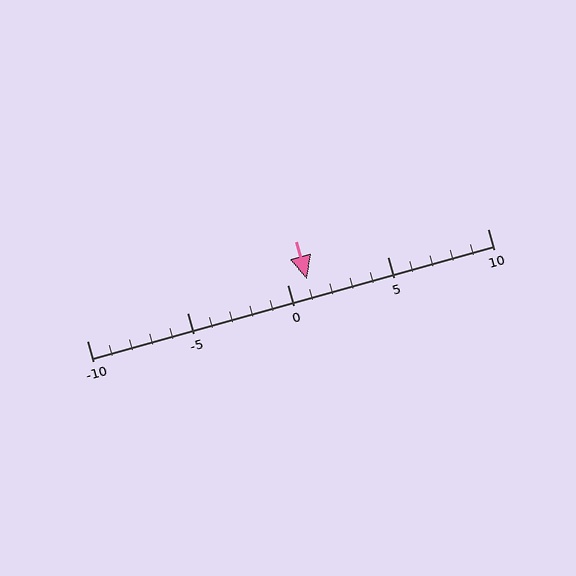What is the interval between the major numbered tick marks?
The major tick marks are spaced 5 units apart.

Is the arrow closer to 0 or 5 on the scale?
The arrow is closer to 0.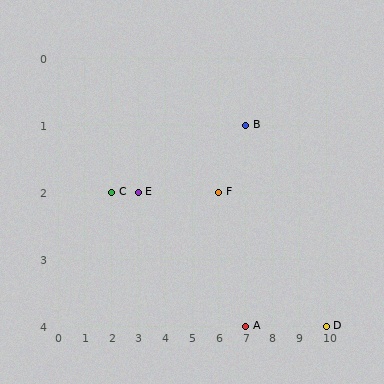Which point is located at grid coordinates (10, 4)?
Point D is at (10, 4).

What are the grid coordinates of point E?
Point E is at grid coordinates (3, 2).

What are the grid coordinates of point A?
Point A is at grid coordinates (7, 4).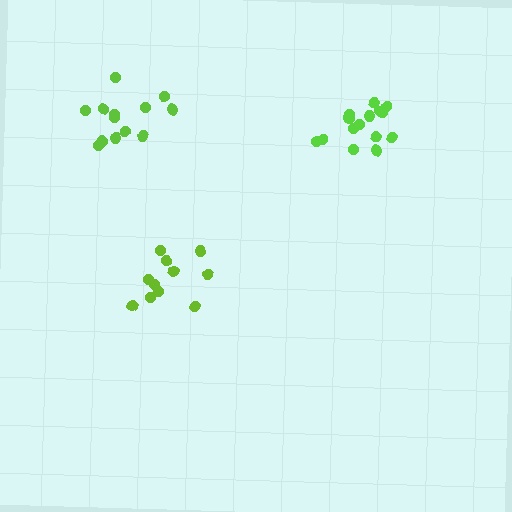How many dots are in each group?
Group 1: 13 dots, Group 2: 15 dots, Group 3: 11 dots (39 total).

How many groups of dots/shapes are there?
There are 3 groups.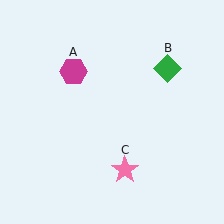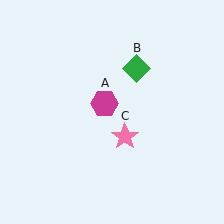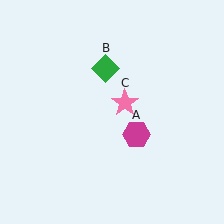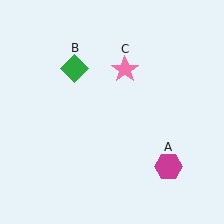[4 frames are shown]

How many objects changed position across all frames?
3 objects changed position: magenta hexagon (object A), green diamond (object B), pink star (object C).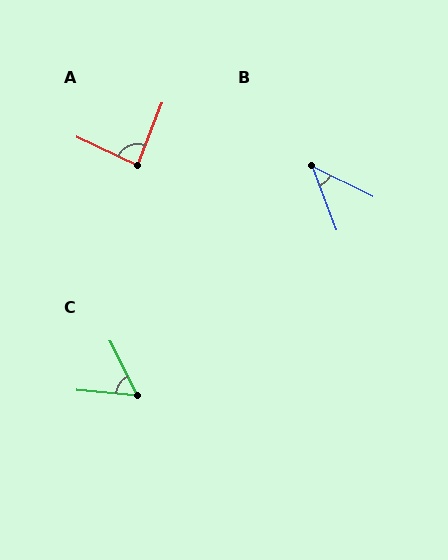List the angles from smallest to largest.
B (43°), C (58°), A (86°).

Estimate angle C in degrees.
Approximately 58 degrees.